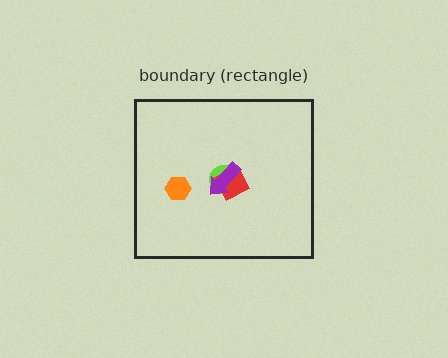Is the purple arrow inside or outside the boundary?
Inside.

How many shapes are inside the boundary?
4 inside, 0 outside.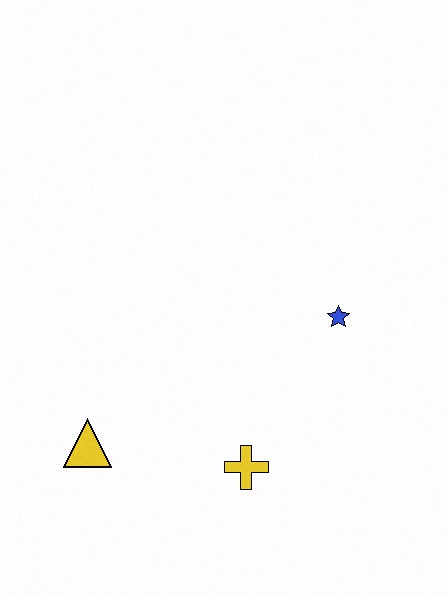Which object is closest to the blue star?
The yellow cross is closest to the blue star.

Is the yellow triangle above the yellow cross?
Yes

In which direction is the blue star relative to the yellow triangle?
The blue star is to the right of the yellow triangle.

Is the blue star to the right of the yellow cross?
Yes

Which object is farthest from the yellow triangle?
The blue star is farthest from the yellow triangle.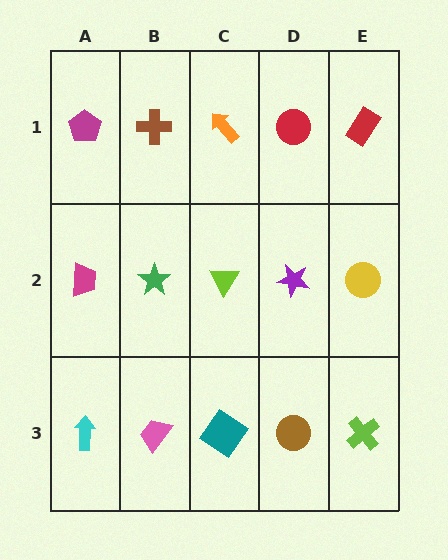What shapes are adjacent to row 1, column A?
A magenta trapezoid (row 2, column A), a brown cross (row 1, column B).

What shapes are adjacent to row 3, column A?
A magenta trapezoid (row 2, column A), a pink trapezoid (row 3, column B).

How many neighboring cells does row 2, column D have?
4.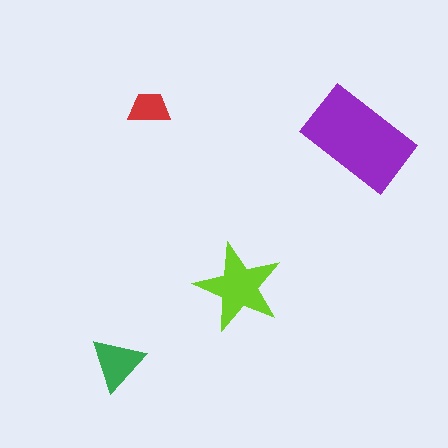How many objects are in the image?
There are 4 objects in the image.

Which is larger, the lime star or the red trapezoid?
The lime star.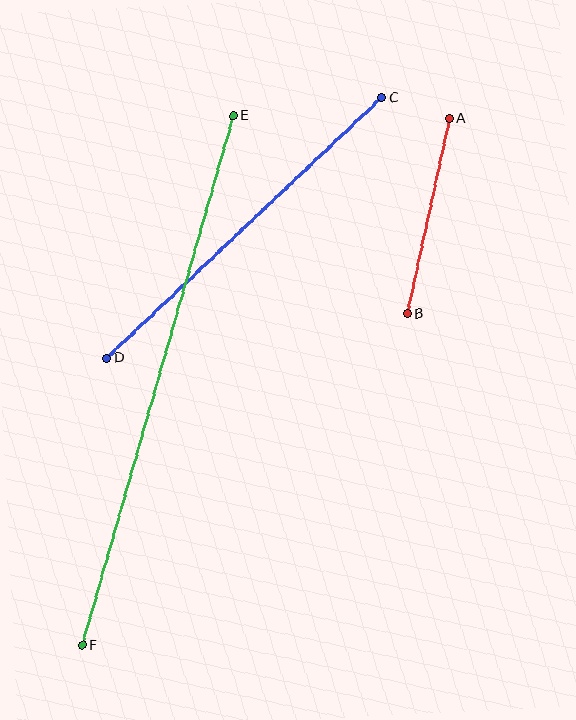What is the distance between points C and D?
The distance is approximately 379 pixels.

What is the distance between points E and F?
The distance is approximately 550 pixels.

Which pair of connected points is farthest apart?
Points E and F are farthest apart.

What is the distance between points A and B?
The distance is approximately 200 pixels.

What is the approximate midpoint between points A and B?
The midpoint is at approximately (428, 216) pixels.